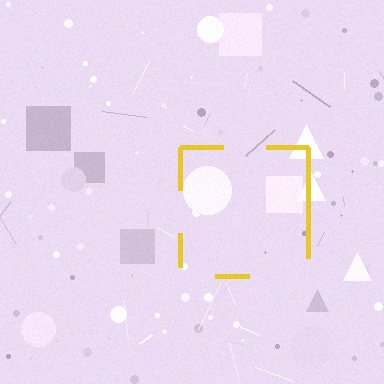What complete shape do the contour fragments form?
The contour fragments form a square.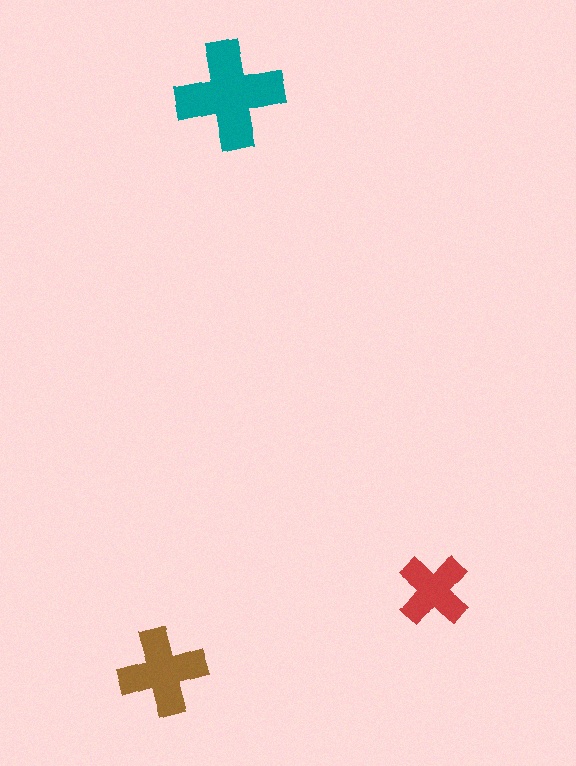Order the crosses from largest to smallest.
the teal one, the brown one, the red one.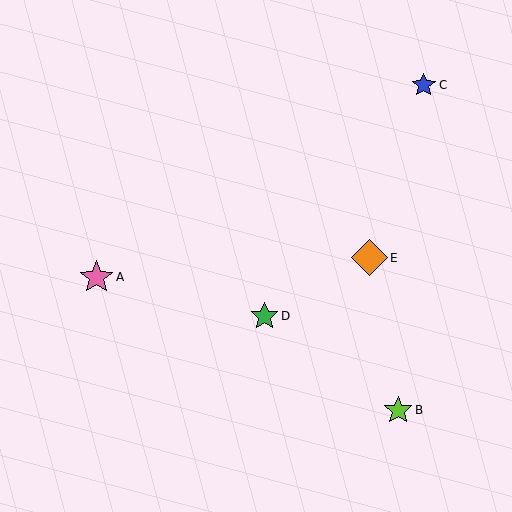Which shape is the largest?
The orange diamond (labeled E) is the largest.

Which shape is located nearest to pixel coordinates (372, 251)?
The orange diamond (labeled E) at (370, 258) is nearest to that location.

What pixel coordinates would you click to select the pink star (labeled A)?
Click at (96, 277) to select the pink star A.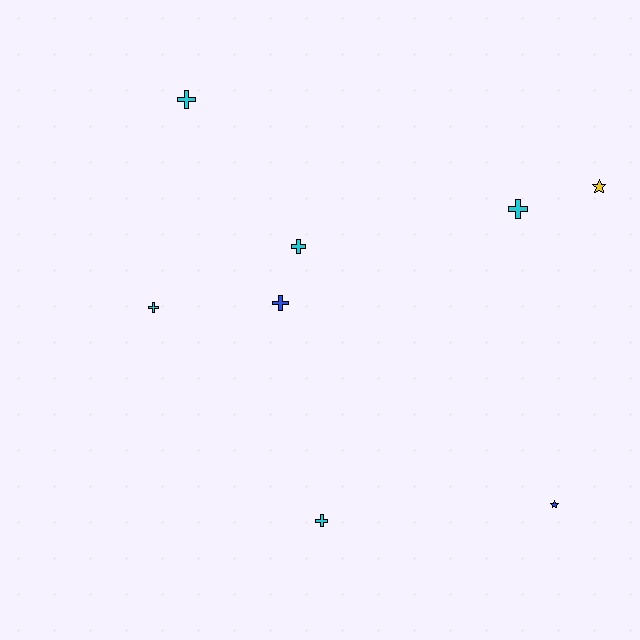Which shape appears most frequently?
Cross, with 6 objects.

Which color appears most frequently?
Cyan, with 5 objects.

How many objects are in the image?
There are 8 objects.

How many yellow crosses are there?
There are no yellow crosses.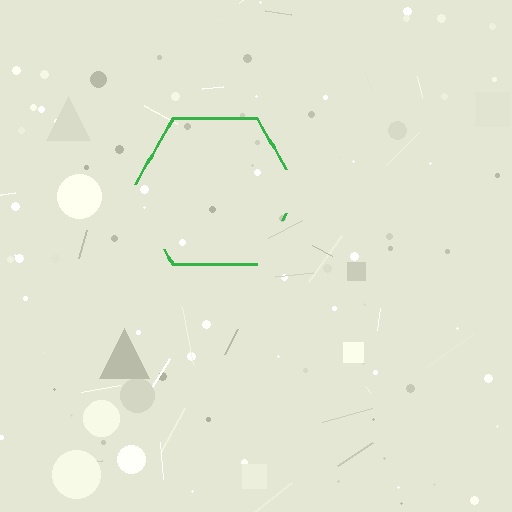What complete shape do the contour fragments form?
The contour fragments form a hexagon.